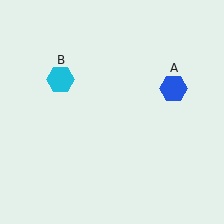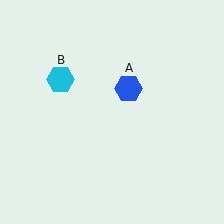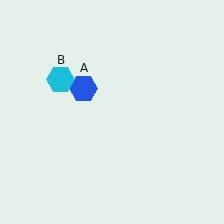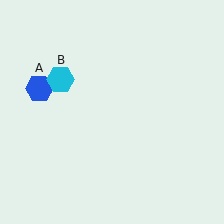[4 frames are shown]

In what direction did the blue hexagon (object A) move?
The blue hexagon (object A) moved left.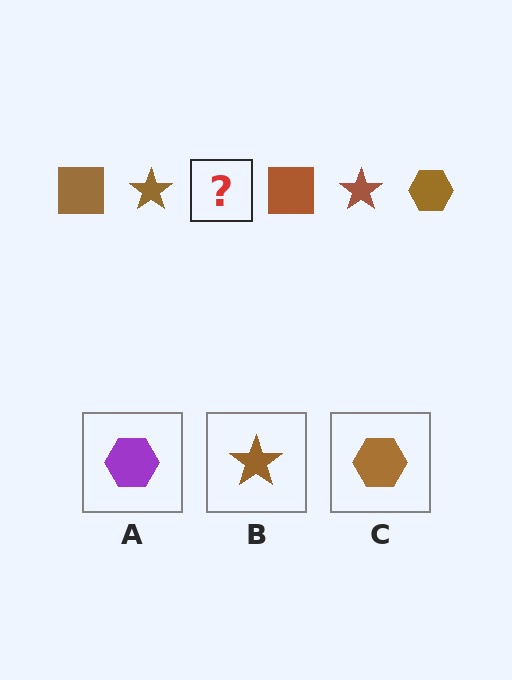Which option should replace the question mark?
Option C.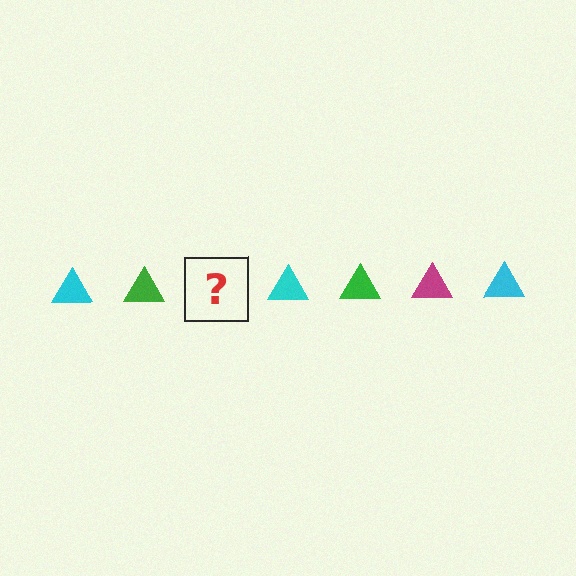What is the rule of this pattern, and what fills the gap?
The rule is that the pattern cycles through cyan, green, magenta triangles. The gap should be filled with a magenta triangle.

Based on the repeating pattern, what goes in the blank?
The blank should be a magenta triangle.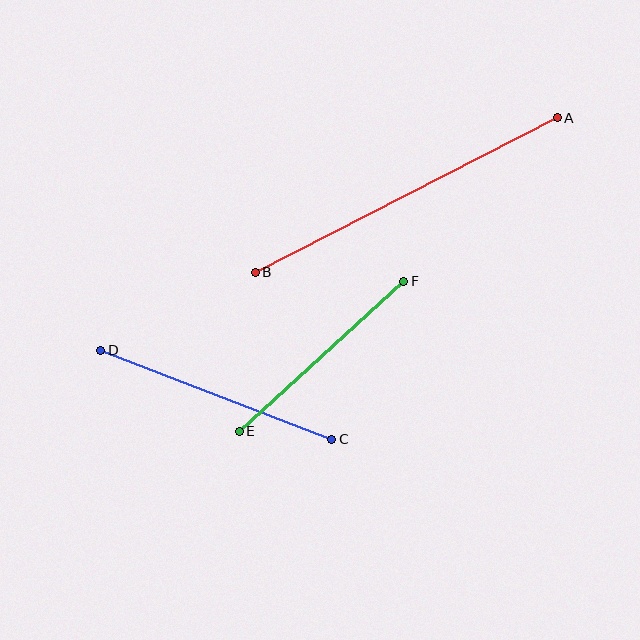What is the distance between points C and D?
The distance is approximately 248 pixels.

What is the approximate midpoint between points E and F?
The midpoint is at approximately (322, 356) pixels.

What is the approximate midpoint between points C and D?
The midpoint is at approximately (216, 395) pixels.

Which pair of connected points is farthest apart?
Points A and B are farthest apart.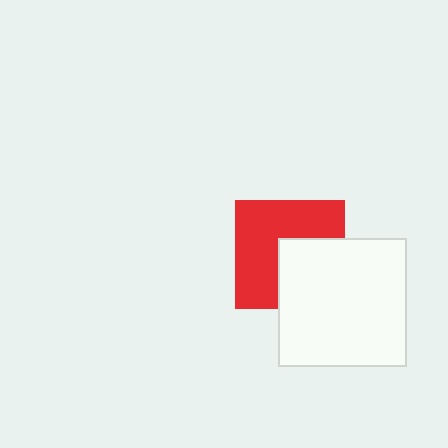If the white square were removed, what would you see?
You would see the complete red square.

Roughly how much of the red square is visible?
About half of it is visible (roughly 60%).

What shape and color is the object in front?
The object in front is a white square.